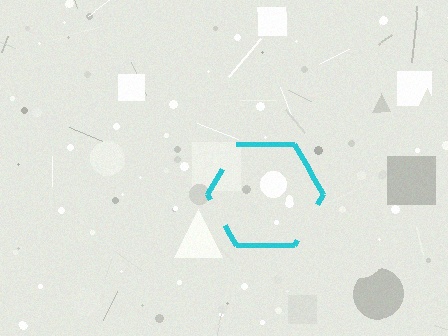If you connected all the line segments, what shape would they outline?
They would outline a hexagon.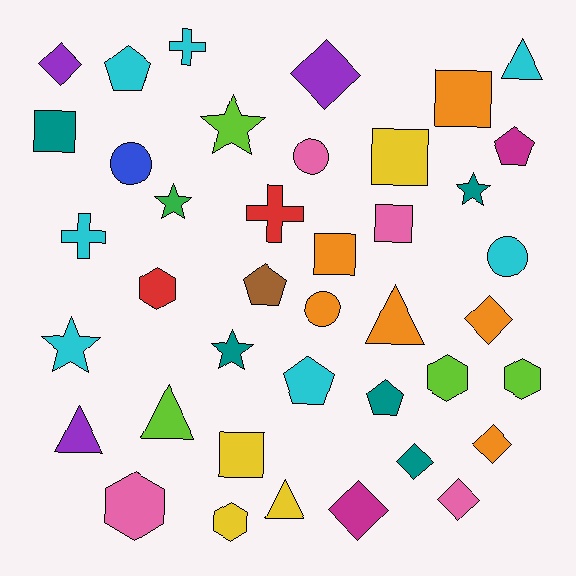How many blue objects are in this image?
There is 1 blue object.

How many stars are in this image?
There are 5 stars.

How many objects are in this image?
There are 40 objects.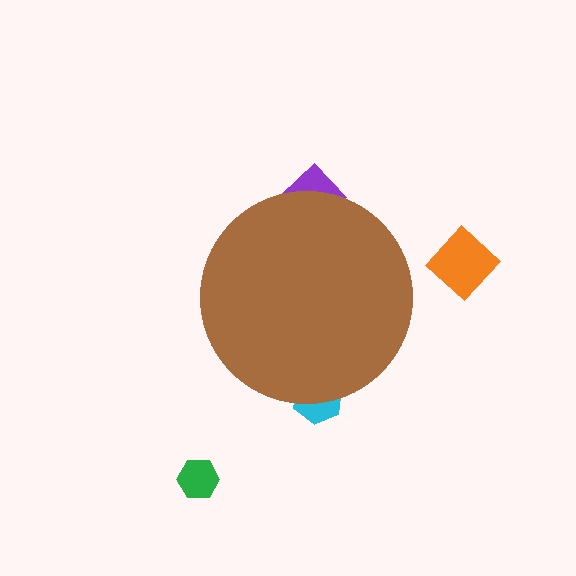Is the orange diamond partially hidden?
No, the orange diamond is fully visible.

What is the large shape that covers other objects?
A brown circle.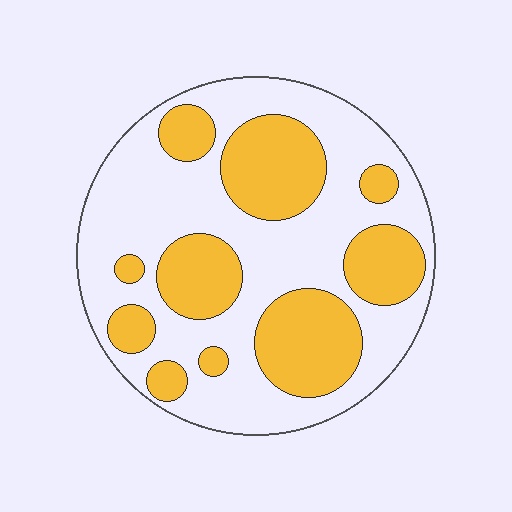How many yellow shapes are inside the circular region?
10.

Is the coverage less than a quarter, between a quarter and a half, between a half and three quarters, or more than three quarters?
Between a quarter and a half.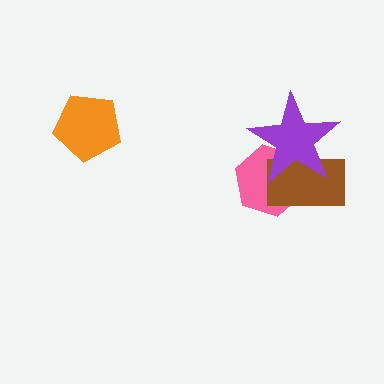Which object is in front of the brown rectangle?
The purple star is in front of the brown rectangle.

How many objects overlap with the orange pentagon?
0 objects overlap with the orange pentagon.